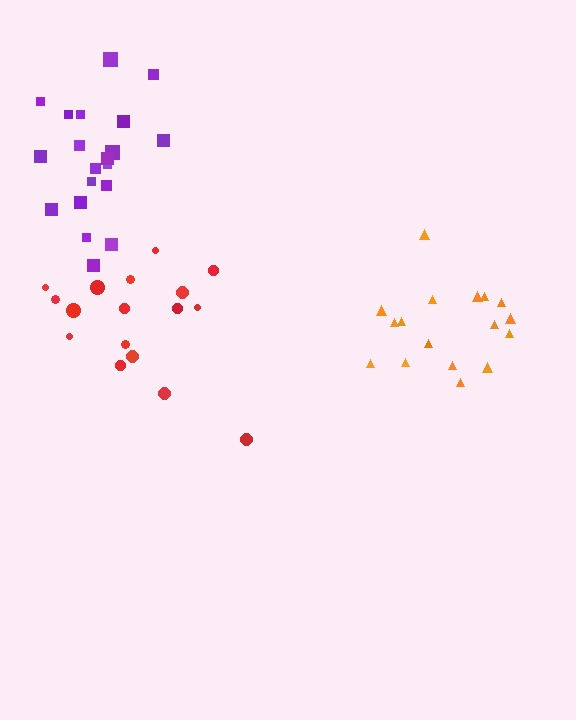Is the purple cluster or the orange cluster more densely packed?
Orange.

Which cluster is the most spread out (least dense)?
Red.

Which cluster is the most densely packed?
Orange.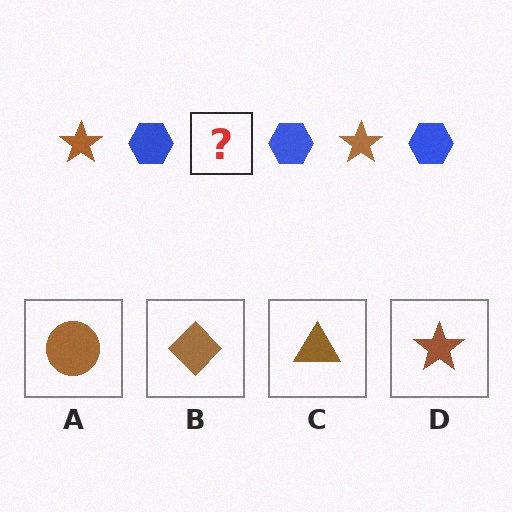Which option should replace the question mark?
Option D.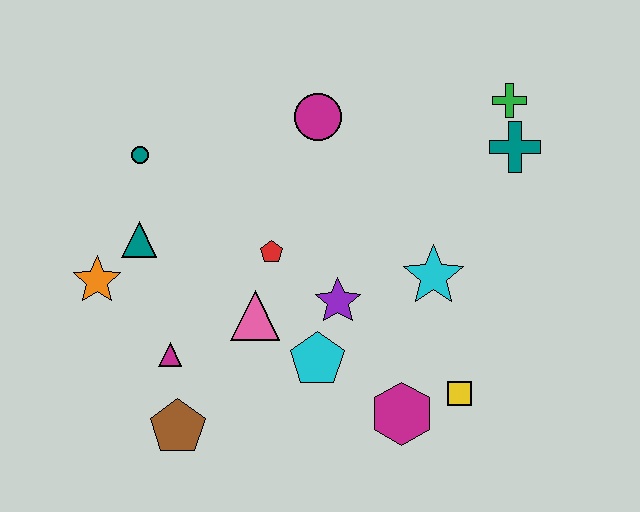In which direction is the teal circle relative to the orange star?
The teal circle is above the orange star.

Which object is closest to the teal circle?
The teal triangle is closest to the teal circle.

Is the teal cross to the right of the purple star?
Yes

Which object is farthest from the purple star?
The green cross is farthest from the purple star.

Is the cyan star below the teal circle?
Yes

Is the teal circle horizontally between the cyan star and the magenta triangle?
No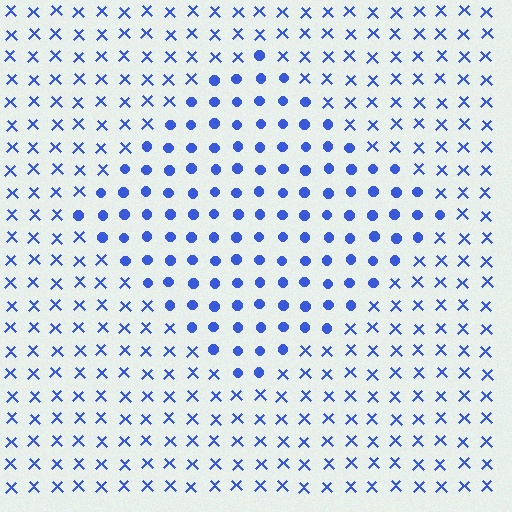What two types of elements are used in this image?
The image uses circles inside the diamond region and X marks outside it.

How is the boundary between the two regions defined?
The boundary is defined by a change in element shape: circles inside vs. X marks outside. All elements share the same color and spacing.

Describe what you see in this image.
The image is filled with small blue elements arranged in a uniform grid. A diamond-shaped region contains circles, while the surrounding area contains X marks. The boundary is defined purely by the change in element shape.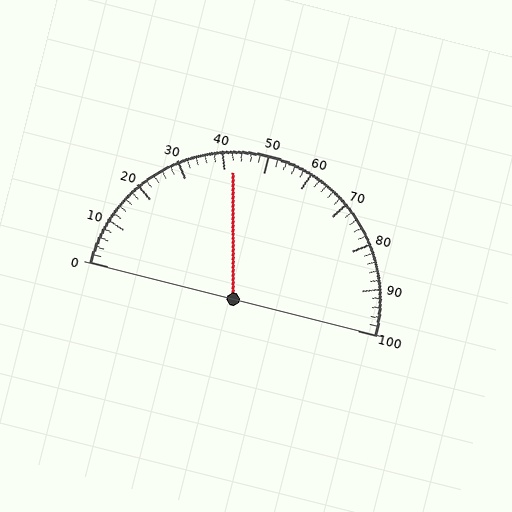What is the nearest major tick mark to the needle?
The nearest major tick mark is 40.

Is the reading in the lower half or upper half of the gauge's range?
The reading is in the lower half of the range (0 to 100).